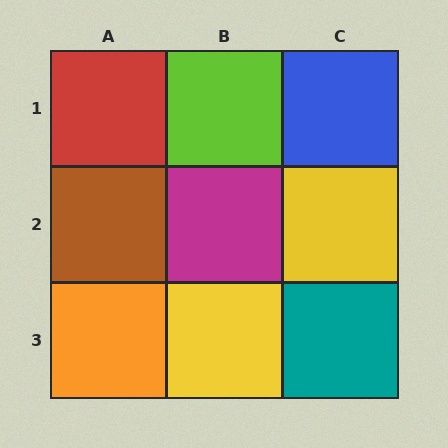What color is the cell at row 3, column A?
Orange.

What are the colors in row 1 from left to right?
Red, lime, blue.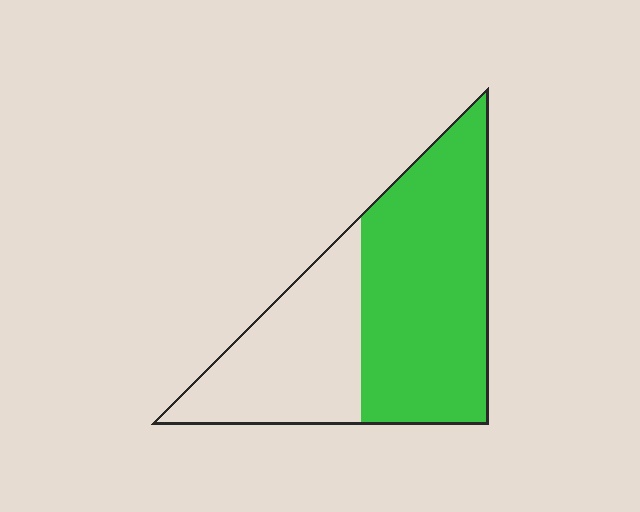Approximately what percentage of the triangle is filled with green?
Approximately 60%.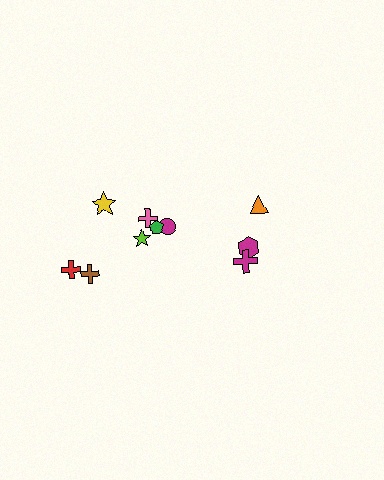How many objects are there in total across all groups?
There are 10 objects.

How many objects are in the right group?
There are 3 objects.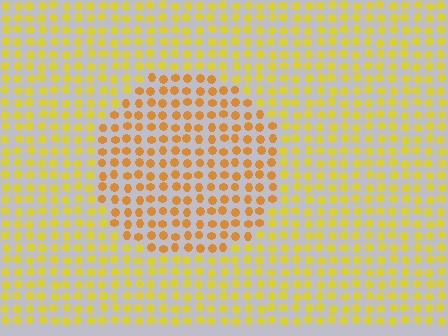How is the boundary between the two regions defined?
The boundary is defined purely by a slight shift in hue (about 25 degrees). Spacing, size, and orientation are identical on both sides.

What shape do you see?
I see a circle.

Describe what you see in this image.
The image is filled with small yellow elements in a uniform arrangement. A circle-shaped region is visible where the elements are tinted to a slightly different hue, forming a subtle color boundary.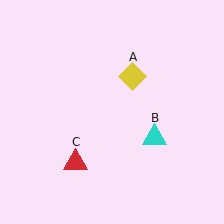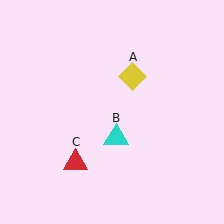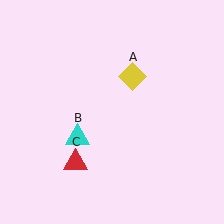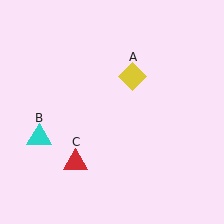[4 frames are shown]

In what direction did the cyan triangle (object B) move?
The cyan triangle (object B) moved left.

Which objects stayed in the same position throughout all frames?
Yellow diamond (object A) and red triangle (object C) remained stationary.